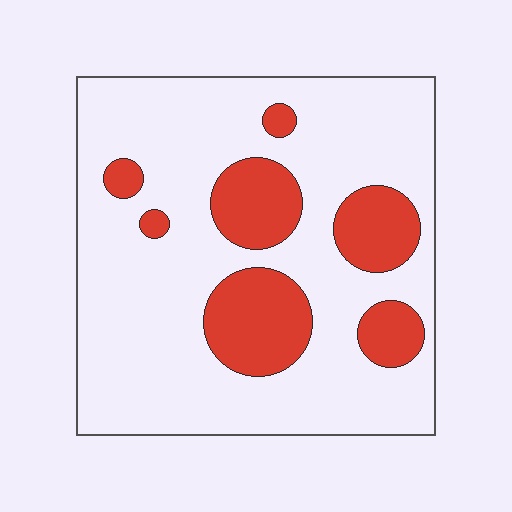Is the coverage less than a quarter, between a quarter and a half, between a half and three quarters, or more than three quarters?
Less than a quarter.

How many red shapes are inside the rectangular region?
7.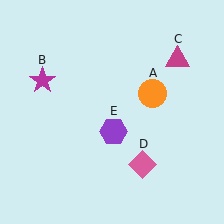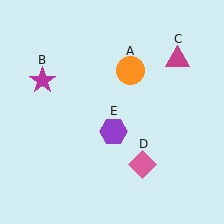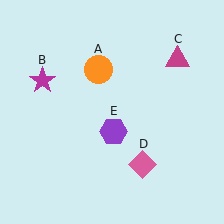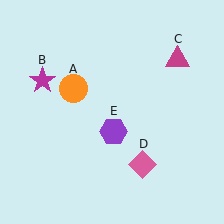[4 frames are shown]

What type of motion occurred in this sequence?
The orange circle (object A) rotated counterclockwise around the center of the scene.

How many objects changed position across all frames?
1 object changed position: orange circle (object A).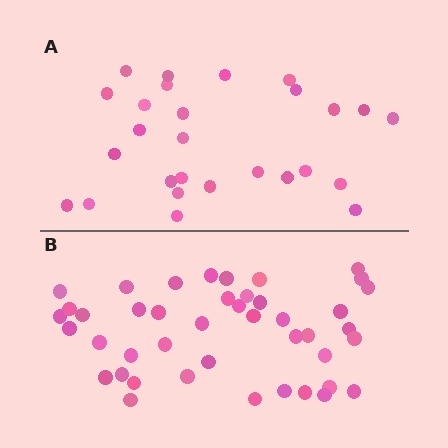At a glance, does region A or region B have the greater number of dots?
Region B (the bottom region) has more dots.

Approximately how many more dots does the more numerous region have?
Region B has approximately 15 more dots than region A.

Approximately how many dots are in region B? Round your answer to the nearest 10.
About 40 dots. (The exact count is 43, which rounds to 40.)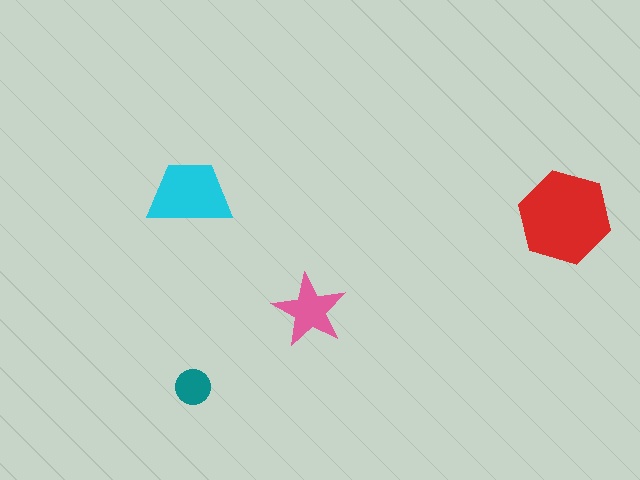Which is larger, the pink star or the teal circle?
The pink star.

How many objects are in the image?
There are 4 objects in the image.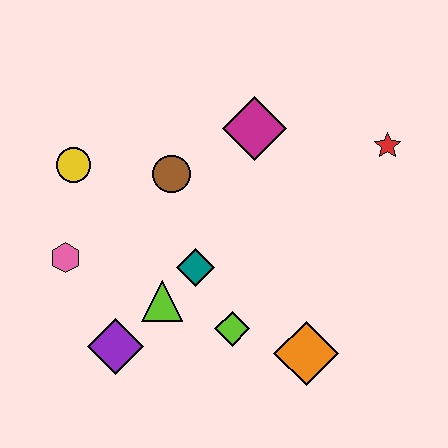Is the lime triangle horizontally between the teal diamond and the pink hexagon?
Yes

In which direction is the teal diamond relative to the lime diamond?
The teal diamond is above the lime diamond.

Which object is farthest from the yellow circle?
The red star is farthest from the yellow circle.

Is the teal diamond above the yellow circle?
No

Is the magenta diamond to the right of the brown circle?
Yes